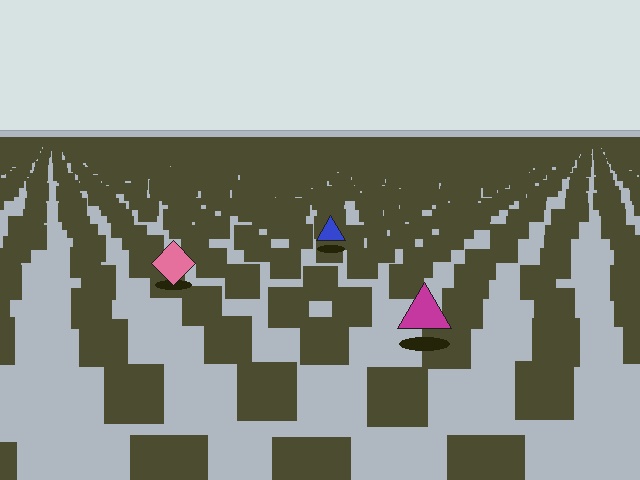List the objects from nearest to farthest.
From nearest to farthest: the magenta triangle, the pink diamond, the blue triangle.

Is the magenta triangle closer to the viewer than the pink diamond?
Yes. The magenta triangle is closer — you can tell from the texture gradient: the ground texture is coarser near it.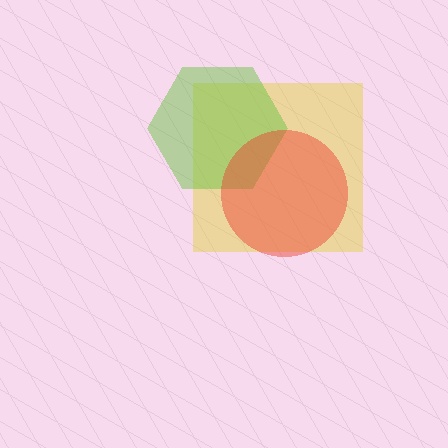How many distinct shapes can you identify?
There are 3 distinct shapes: a yellow square, a lime hexagon, a red circle.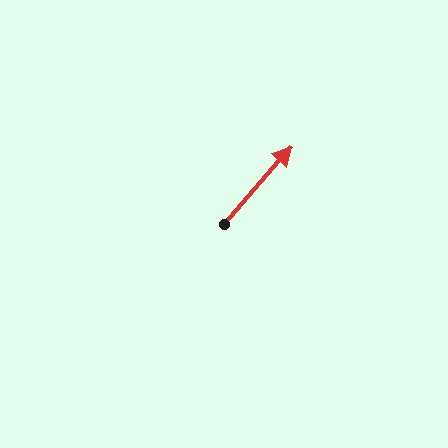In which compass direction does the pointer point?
Northeast.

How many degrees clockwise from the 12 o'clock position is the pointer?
Approximately 41 degrees.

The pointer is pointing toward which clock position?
Roughly 1 o'clock.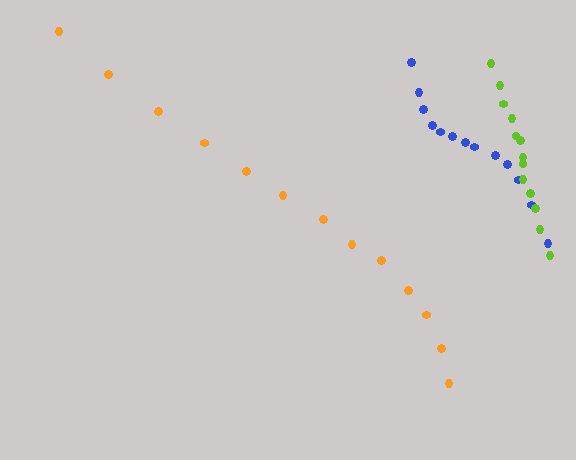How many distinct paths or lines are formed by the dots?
There are 3 distinct paths.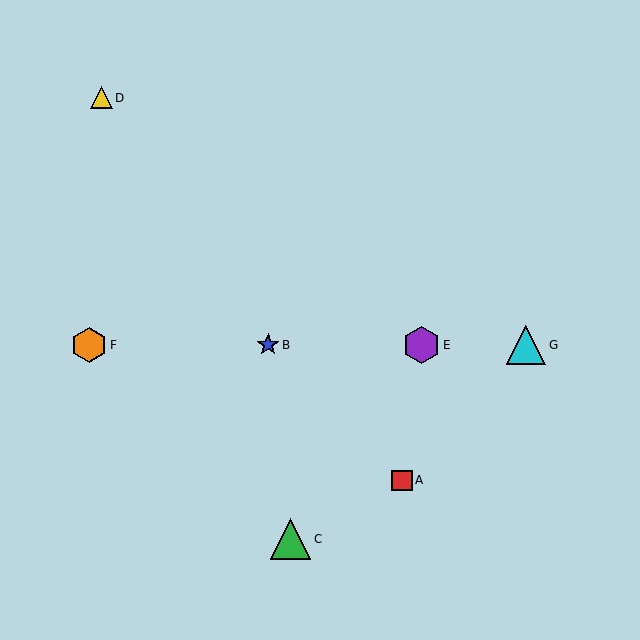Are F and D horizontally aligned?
No, F is at y≈345 and D is at y≈98.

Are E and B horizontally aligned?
Yes, both are at y≈345.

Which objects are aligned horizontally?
Objects B, E, F, G are aligned horizontally.